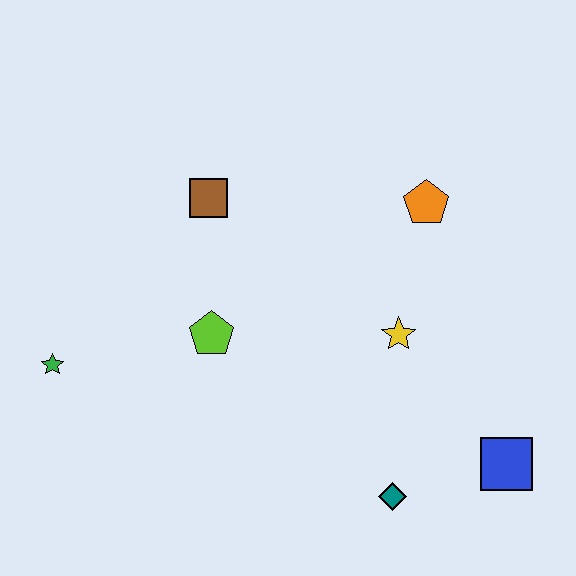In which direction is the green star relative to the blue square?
The green star is to the left of the blue square.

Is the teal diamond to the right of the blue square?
No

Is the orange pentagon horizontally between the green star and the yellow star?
No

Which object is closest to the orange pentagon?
The yellow star is closest to the orange pentagon.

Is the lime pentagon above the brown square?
No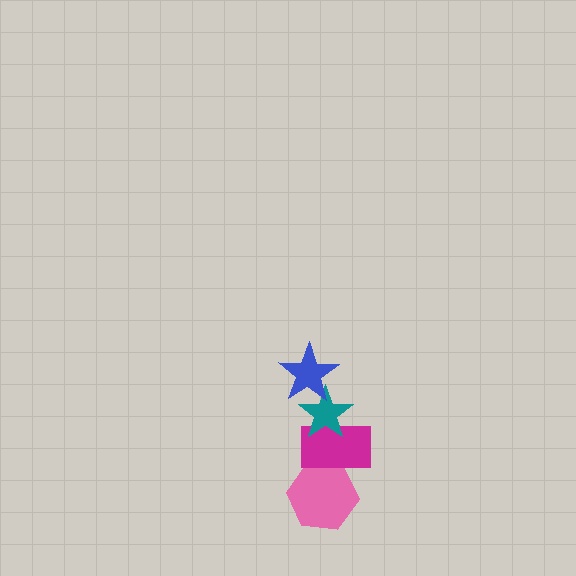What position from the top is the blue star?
The blue star is 1st from the top.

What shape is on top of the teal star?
The blue star is on top of the teal star.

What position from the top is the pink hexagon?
The pink hexagon is 4th from the top.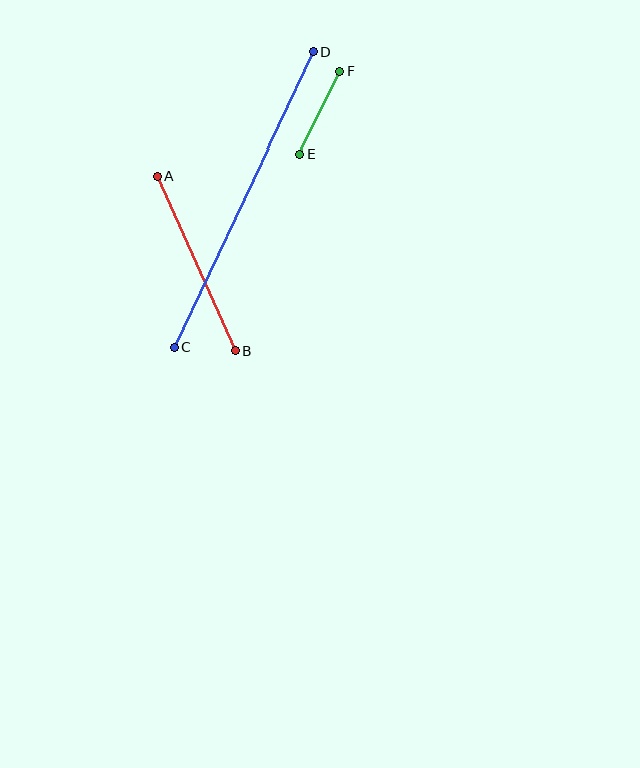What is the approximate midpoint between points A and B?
The midpoint is at approximately (196, 264) pixels.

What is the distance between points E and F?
The distance is approximately 93 pixels.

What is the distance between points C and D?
The distance is approximately 327 pixels.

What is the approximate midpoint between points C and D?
The midpoint is at approximately (244, 200) pixels.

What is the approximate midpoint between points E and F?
The midpoint is at approximately (320, 113) pixels.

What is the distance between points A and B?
The distance is approximately 191 pixels.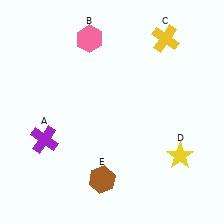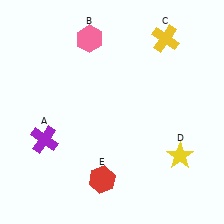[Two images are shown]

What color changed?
The hexagon (E) changed from brown in Image 1 to red in Image 2.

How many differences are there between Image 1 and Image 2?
There is 1 difference between the two images.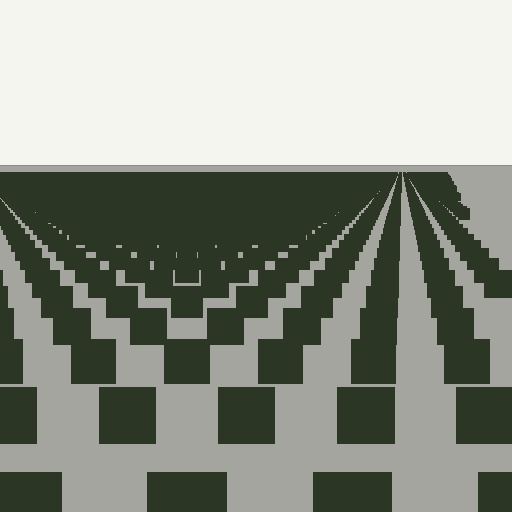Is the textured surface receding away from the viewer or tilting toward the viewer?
The surface is receding away from the viewer. Texture elements get smaller and denser toward the top.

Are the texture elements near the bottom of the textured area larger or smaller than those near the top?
Larger. Near the bottom, elements are closer to the viewer and appear at a bigger on-screen size.